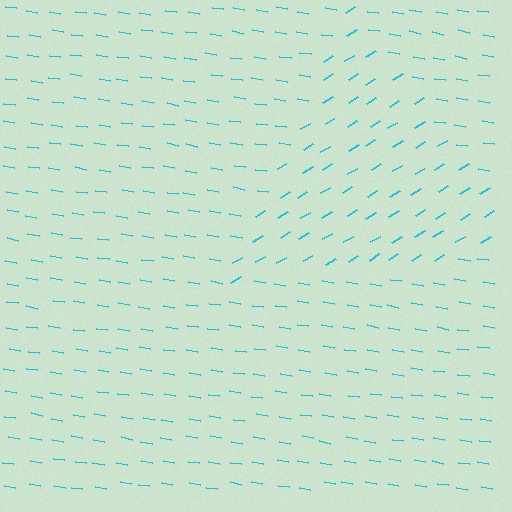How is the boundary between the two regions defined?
The boundary is defined purely by a change in line orientation (approximately 40 degrees difference). All lines are the same color and thickness.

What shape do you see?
I see a triangle.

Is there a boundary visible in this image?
Yes, there is a texture boundary formed by a change in line orientation.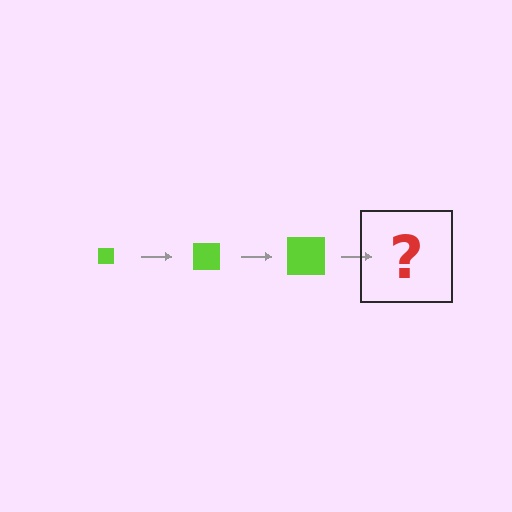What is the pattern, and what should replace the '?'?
The pattern is that the square gets progressively larger each step. The '?' should be a lime square, larger than the previous one.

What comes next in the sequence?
The next element should be a lime square, larger than the previous one.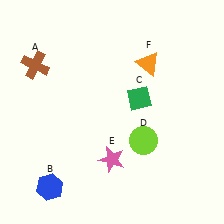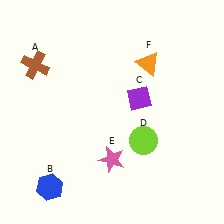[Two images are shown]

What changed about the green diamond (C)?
In Image 1, C is green. In Image 2, it changed to purple.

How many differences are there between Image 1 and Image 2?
There is 1 difference between the two images.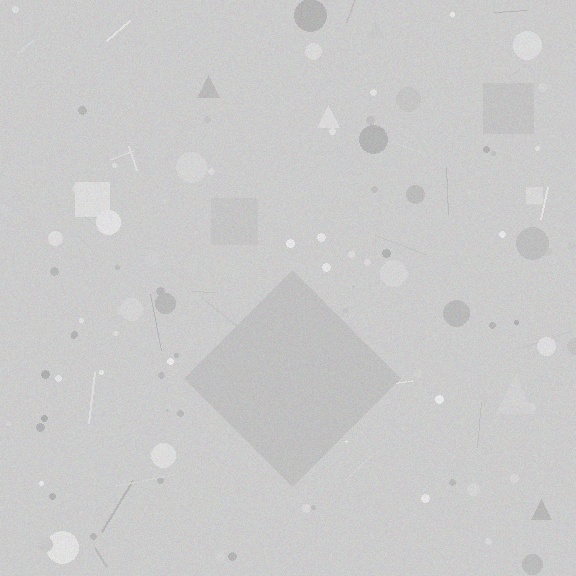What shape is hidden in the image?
A diamond is hidden in the image.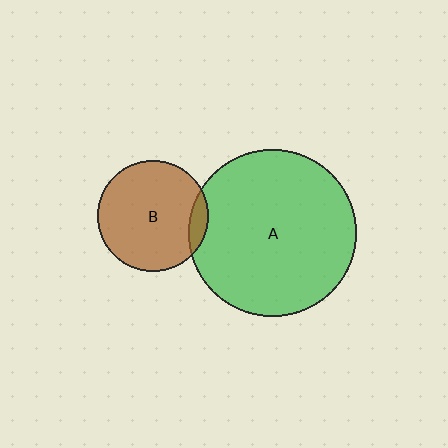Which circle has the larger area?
Circle A (green).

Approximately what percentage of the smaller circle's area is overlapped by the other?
Approximately 10%.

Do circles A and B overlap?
Yes.